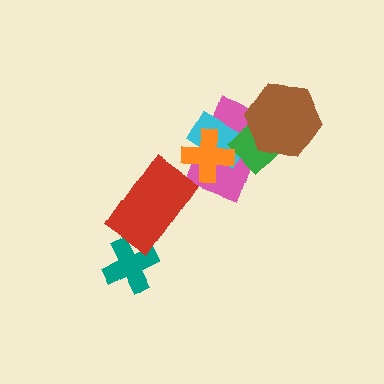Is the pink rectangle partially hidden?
Yes, it is partially covered by another shape.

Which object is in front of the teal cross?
The red rectangle is in front of the teal cross.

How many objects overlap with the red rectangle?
1 object overlaps with the red rectangle.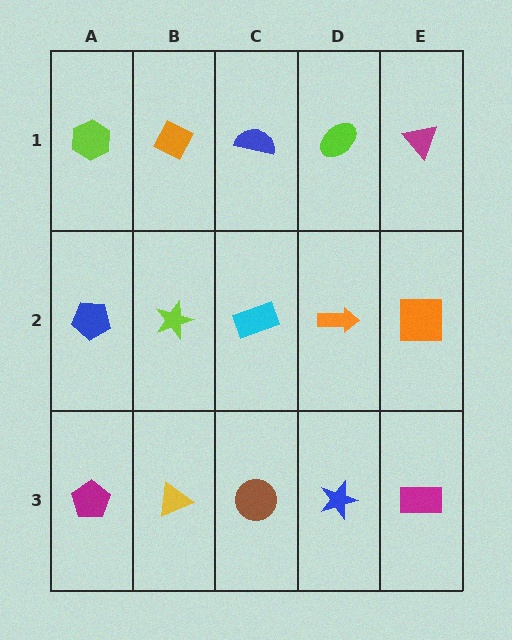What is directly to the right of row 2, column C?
An orange arrow.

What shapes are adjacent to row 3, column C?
A cyan rectangle (row 2, column C), a yellow triangle (row 3, column B), a blue star (row 3, column D).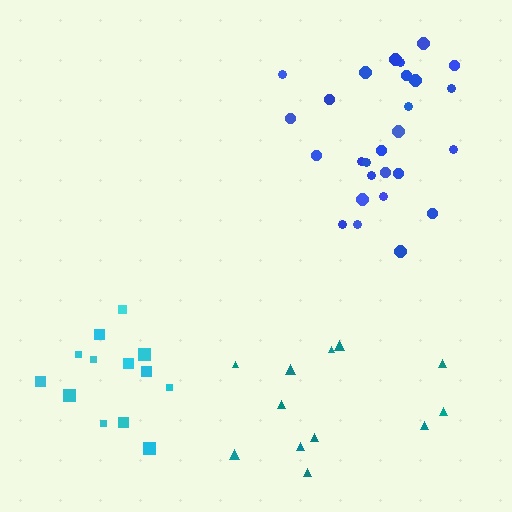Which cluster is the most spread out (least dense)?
Teal.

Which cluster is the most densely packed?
Blue.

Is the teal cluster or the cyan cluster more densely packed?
Cyan.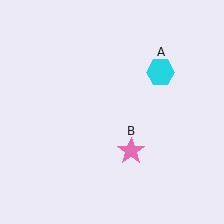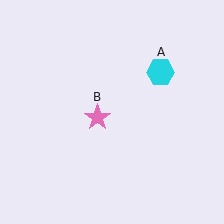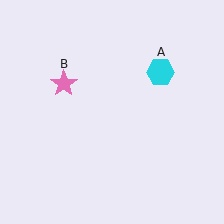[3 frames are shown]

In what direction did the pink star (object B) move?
The pink star (object B) moved up and to the left.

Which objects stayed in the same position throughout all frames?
Cyan hexagon (object A) remained stationary.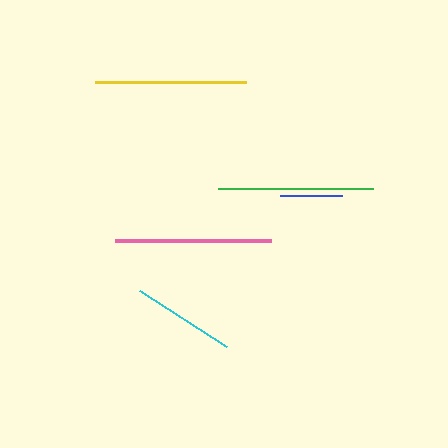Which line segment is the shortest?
The blue line is the shortest at approximately 62 pixels.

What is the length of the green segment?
The green segment is approximately 155 pixels long.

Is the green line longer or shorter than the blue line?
The green line is longer than the blue line.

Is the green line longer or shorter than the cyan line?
The green line is longer than the cyan line.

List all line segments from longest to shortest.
From longest to shortest: pink, green, yellow, cyan, blue.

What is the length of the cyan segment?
The cyan segment is approximately 103 pixels long.